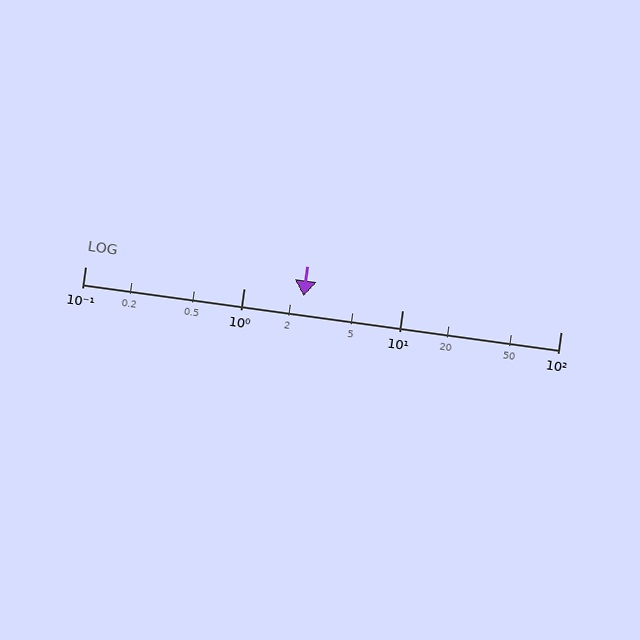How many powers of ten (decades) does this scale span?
The scale spans 3 decades, from 0.1 to 100.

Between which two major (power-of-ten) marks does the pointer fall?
The pointer is between 1 and 10.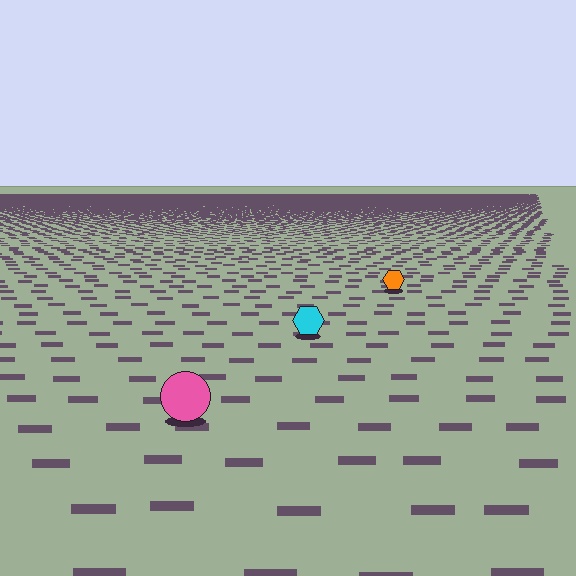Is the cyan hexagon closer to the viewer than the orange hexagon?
Yes. The cyan hexagon is closer — you can tell from the texture gradient: the ground texture is coarser near it.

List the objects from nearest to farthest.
From nearest to farthest: the pink circle, the cyan hexagon, the orange hexagon.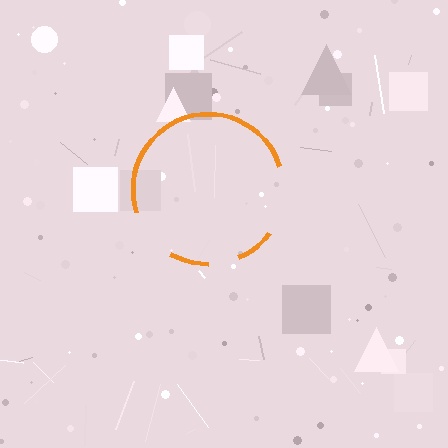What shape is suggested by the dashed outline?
The dashed outline suggests a circle.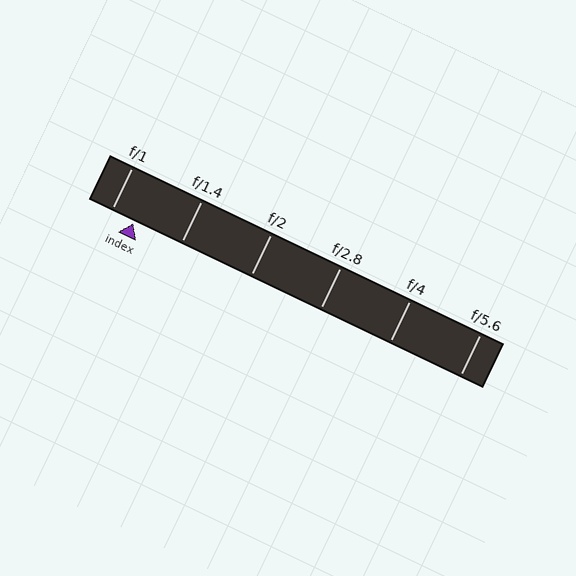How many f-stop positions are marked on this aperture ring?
There are 6 f-stop positions marked.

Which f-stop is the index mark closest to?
The index mark is closest to f/1.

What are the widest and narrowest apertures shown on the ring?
The widest aperture shown is f/1 and the narrowest is f/5.6.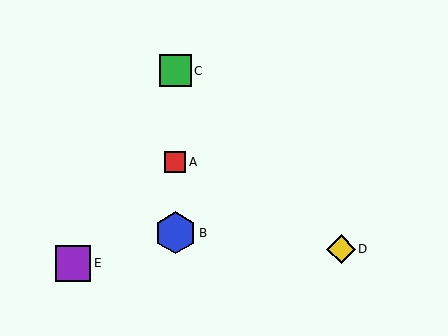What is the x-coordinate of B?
Object B is at x≈175.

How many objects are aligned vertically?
3 objects (A, B, C) are aligned vertically.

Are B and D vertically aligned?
No, B is at x≈175 and D is at x≈341.